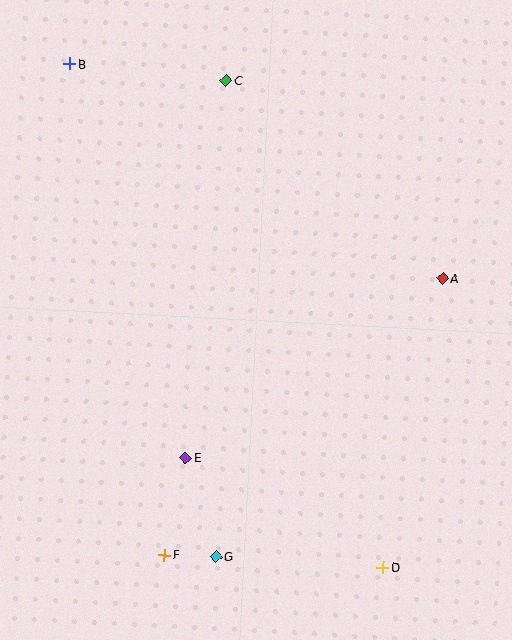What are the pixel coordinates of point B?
Point B is at (70, 64).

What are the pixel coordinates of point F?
Point F is at (165, 555).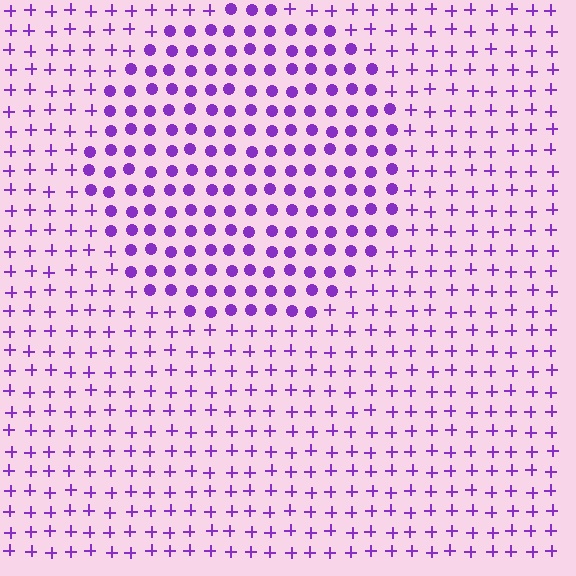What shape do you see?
I see a circle.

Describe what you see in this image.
The image is filled with small purple elements arranged in a uniform grid. A circle-shaped region contains circles, while the surrounding area contains plus signs. The boundary is defined purely by the change in element shape.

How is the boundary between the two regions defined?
The boundary is defined by a change in element shape: circles inside vs. plus signs outside. All elements share the same color and spacing.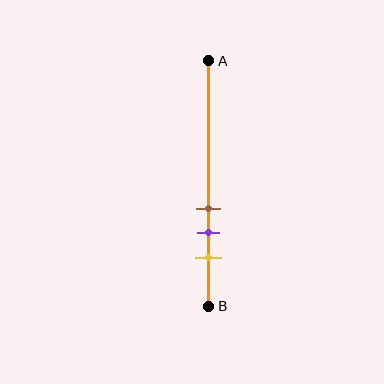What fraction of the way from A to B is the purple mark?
The purple mark is approximately 70% (0.7) of the way from A to B.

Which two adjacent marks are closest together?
The brown and purple marks are the closest adjacent pair.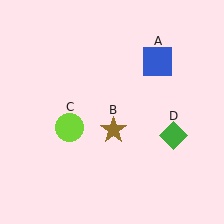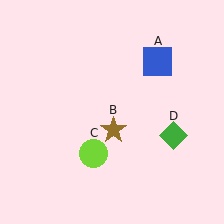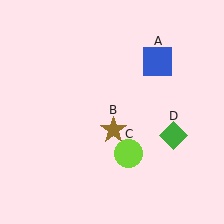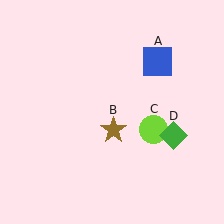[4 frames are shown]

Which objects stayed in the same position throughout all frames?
Blue square (object A) and brown star (object B) and green diamond (object D) remained stationary.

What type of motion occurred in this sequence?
The lime circle (object C) rotated counterclockwise around the center of the scene.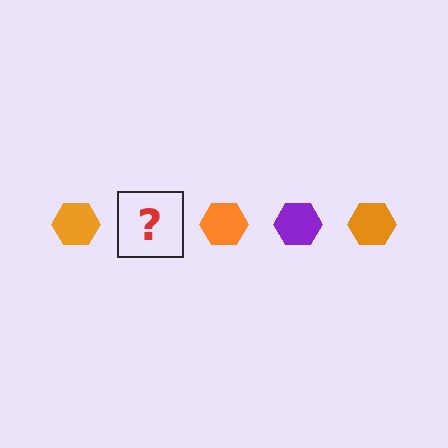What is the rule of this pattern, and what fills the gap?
The rule is that the pattern cycles through orange, purple hexagons. The gap should be filled with a purple hexagon.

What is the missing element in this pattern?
The missing element is a purple hexagon.